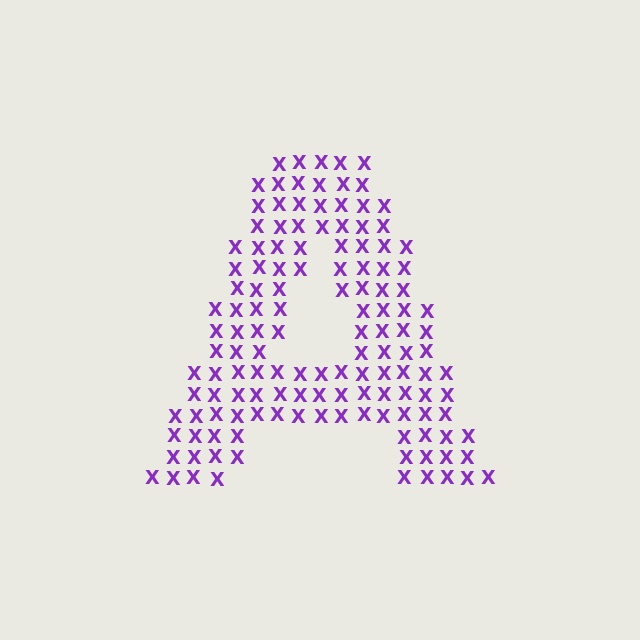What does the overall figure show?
The overall figure shows the letter A.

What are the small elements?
The small elements are letter X's.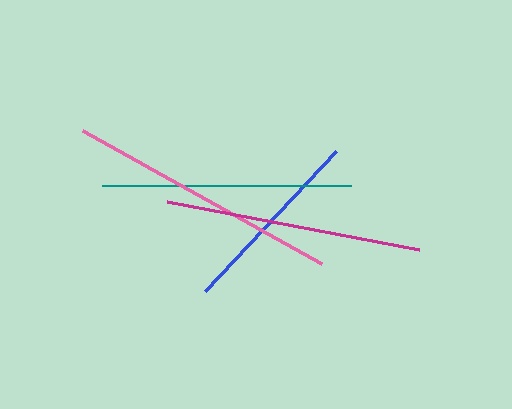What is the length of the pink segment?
The pink segment is approximately 274 pixels long.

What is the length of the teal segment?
The teal segment is approximately 249 pixels long.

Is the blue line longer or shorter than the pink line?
The pink line is longer than the blue line.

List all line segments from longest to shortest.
From longest to shortest: pink, magenta, teal, blue.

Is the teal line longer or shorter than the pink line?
The pink line is longer than the teal line.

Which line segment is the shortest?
The blue line is the shortest at approximately 192 pixels.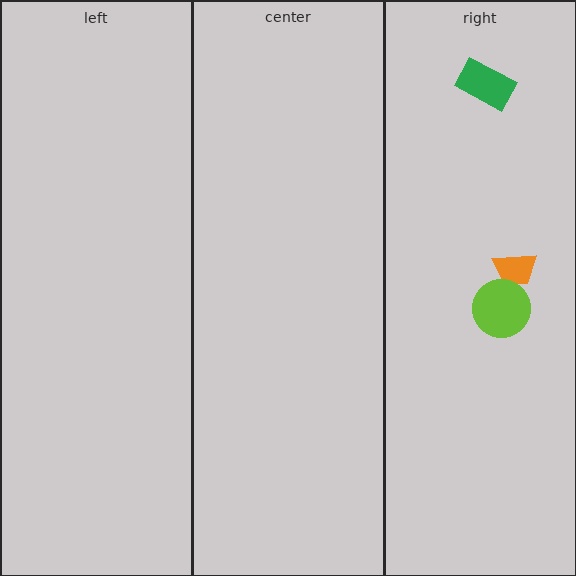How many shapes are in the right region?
3.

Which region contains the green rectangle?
The right region.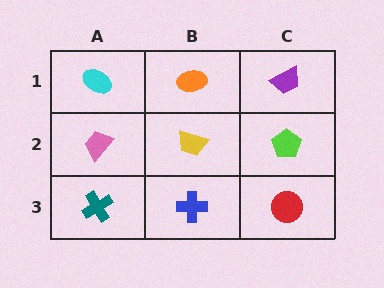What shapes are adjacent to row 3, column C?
A lime pentagon (row 2, column C), a blue cross (row 3, column B).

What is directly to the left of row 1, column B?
A cyan ellipse.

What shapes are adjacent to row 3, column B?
A yellow trapezoid (row 2, column B), a teal cross (row 3, column A), a red circle (row 3, column C).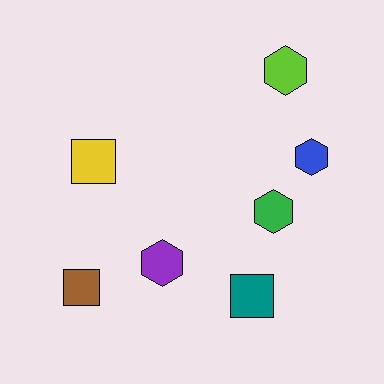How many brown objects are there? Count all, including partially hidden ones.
There is 1 brown object.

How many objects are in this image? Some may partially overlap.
There are 7 objects.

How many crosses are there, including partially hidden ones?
There are no crosses.